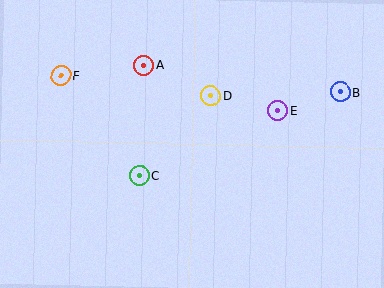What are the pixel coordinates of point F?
Point F is at (61, 76).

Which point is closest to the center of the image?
Point D at (211, 96) is closest to the center.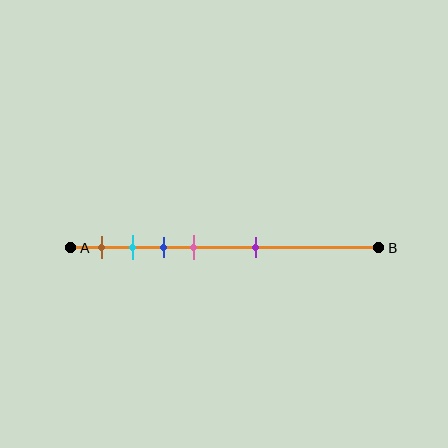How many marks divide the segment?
There are 5 marks dividing the segment.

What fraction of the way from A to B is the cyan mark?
The cyan mark is approximately 20% (0.2) of the way from A to B.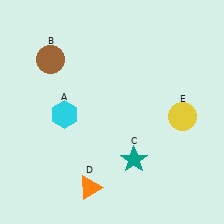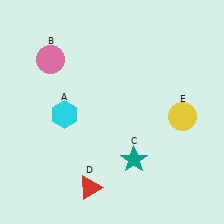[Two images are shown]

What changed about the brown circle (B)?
In Image 1, B is brown. In Image 2, it changed to pink.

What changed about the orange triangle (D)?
In Image 1, D is orange. In Image 2, it changed to red.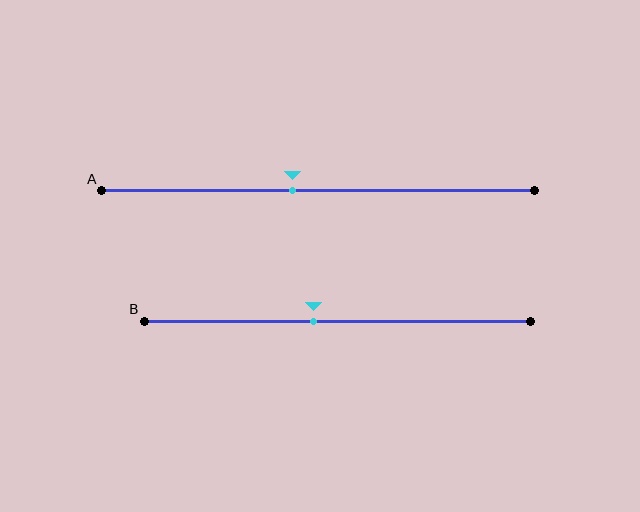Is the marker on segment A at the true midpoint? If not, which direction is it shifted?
No, the marker on segment A is shifted to the left by about 6% of the segment length.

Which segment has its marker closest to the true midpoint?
Segment A has its marker closest to the true midpoint.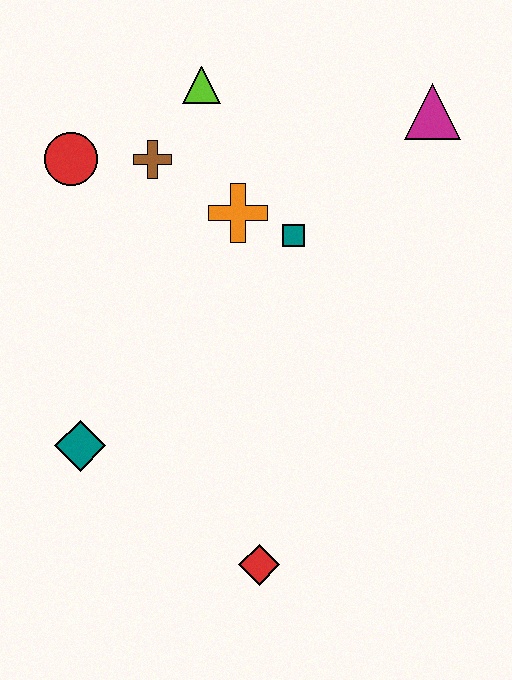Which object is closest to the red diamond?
The teal diamond is closest to the red diamond.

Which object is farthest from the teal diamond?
The magenta triangle is farthest from the teal diamond.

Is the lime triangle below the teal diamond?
No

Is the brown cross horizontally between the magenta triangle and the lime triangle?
No